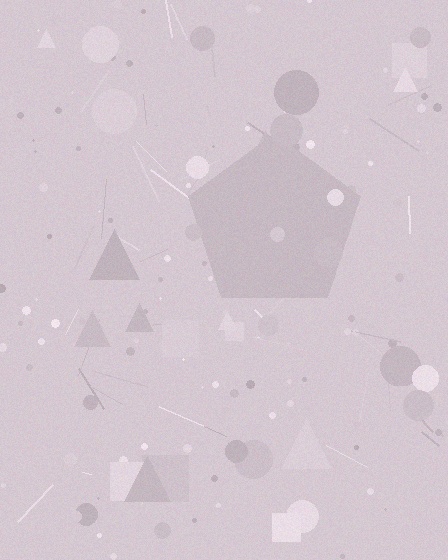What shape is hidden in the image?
A pentagon is hidden in the image.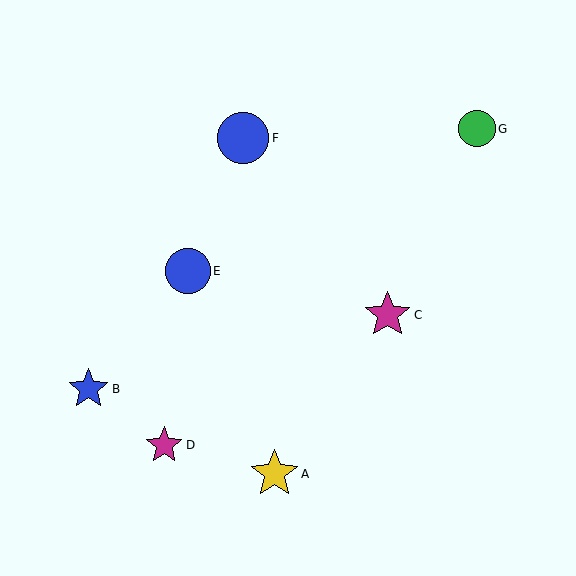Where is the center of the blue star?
The center of the blue star is at (88, 389).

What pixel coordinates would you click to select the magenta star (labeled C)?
Click at (387, 315) to select the magenta star C.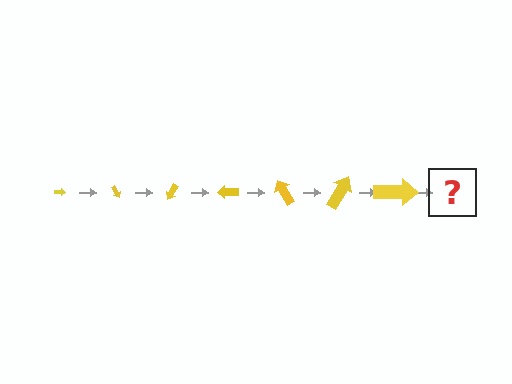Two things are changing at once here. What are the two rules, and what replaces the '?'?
The two rules are that the arrow grows larger each step and it rotates 60 degrees each step. The '?' should be an arrow, larger than the previous one and rotated 420 degrees from the start.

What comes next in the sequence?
The next element should be an arrow, larger than the previous one and rotated 420 degrees from the start.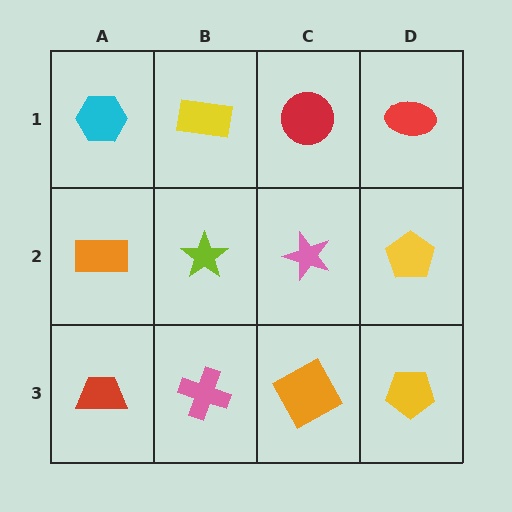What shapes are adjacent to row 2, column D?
A red ellipse (row 1, column D), a yellow pentagon (row 3, column D), a pink star (row 2, column C).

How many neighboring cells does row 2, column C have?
4.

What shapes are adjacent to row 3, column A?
An orange rectangle (row 2, column A), a pink cross (row 3, column B).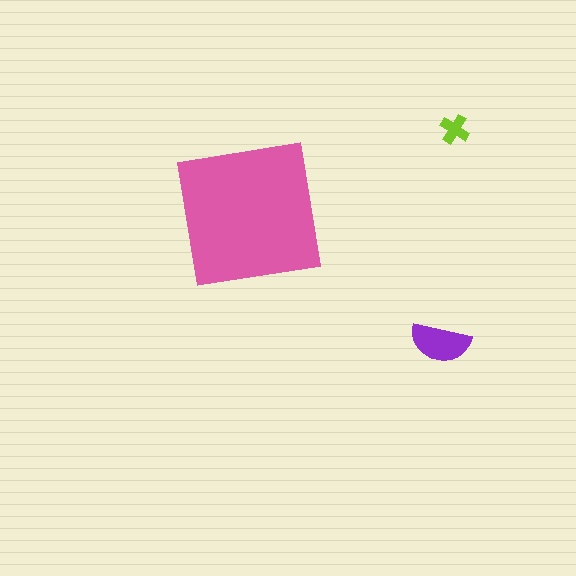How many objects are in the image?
There are 3 objects in the image.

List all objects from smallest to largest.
The lime cross, the purple semicircle, the pink square.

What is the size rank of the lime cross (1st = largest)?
3rd.